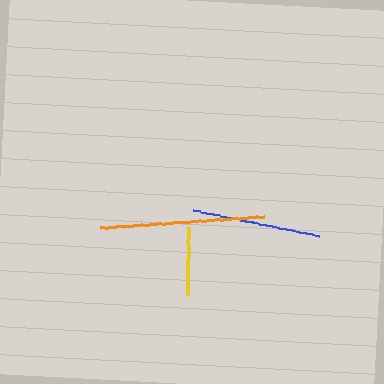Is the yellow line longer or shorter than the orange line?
The orange line is longer than the yellow line.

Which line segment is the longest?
The orange line is the longest at approximately 163 pixels.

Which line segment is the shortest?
The yellow line is the shortest at approximately 68 pixels.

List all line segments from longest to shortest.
From longest to shortest: orange, blue, yellow.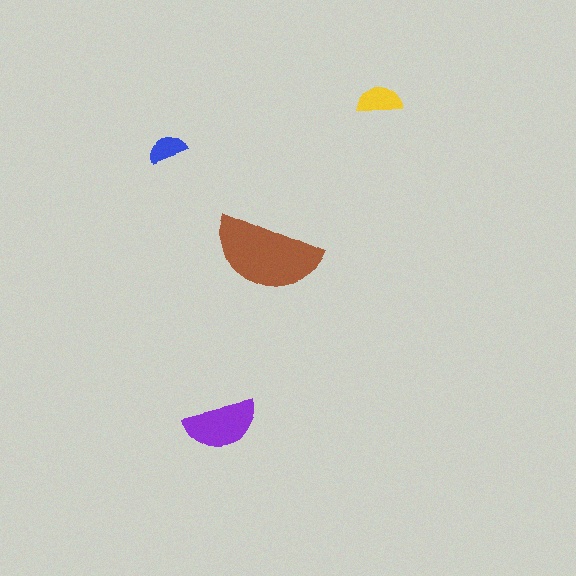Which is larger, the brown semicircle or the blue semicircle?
The brown one.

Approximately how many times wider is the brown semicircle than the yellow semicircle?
About 2.5 times wider.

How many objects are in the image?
There are 4 objects in the image.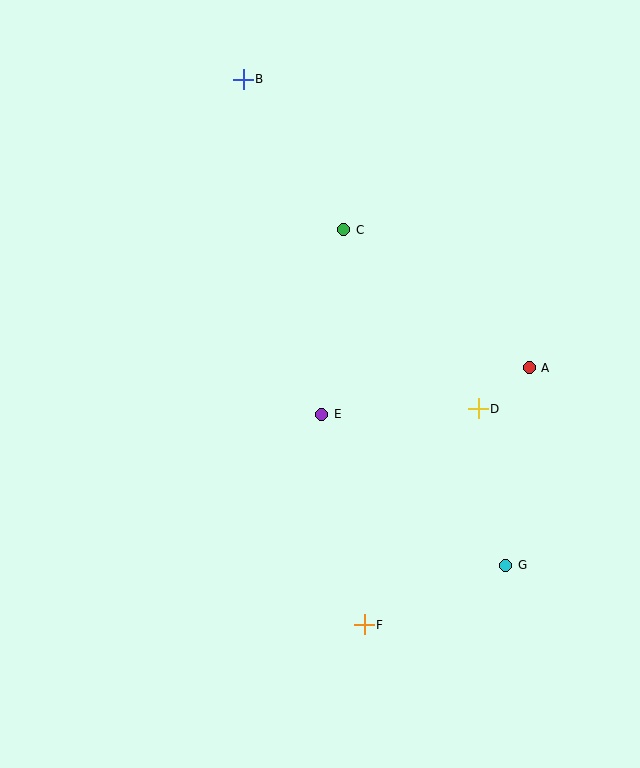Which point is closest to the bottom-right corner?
Point G is closest to the bottom-right corner.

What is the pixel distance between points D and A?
The distance between D and A is 65 pixels.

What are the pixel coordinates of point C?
Point C is at (343, 230).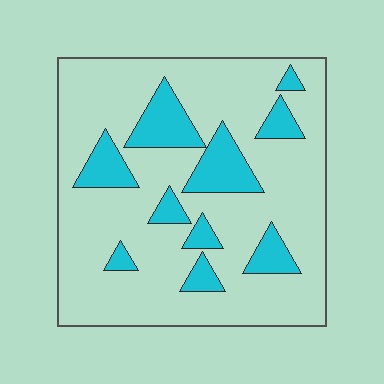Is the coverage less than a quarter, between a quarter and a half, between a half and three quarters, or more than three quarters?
Less than a quarter.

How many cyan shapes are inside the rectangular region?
10.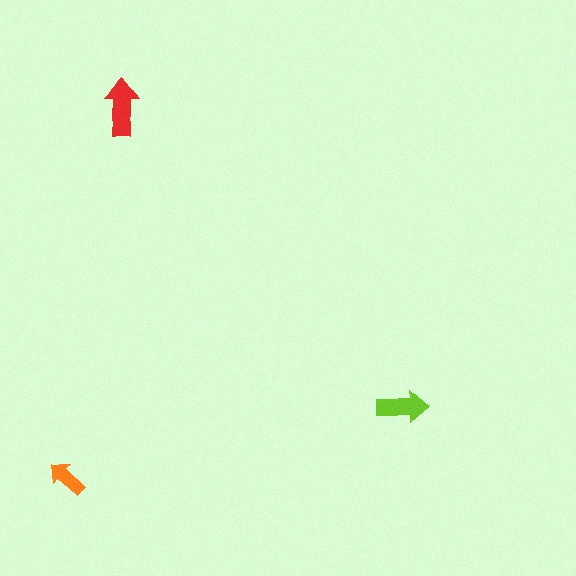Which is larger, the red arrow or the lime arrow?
The red one.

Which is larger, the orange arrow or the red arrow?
The red one.